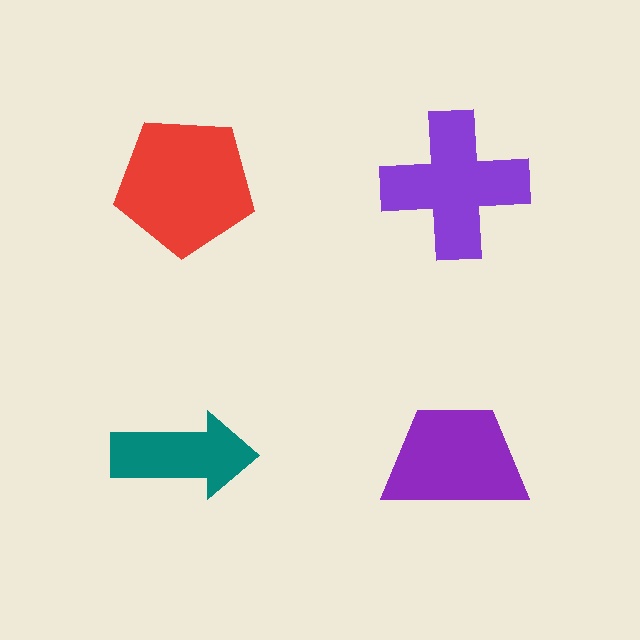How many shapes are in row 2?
2 shapes.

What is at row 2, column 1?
A teal arrow.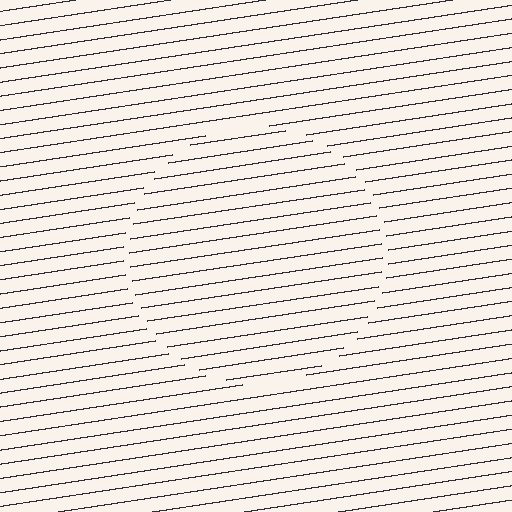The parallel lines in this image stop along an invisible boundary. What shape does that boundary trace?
An illusory circle. The interior of the shape contains the same grating, shifted by half a period — the contour is defined by the phase discontinuity where line-ends from the inner and outer gratings abut.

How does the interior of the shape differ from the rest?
The interior of the shape contains the same grating, shifted by half a period — the contour is defined by the phase discontinuity where line-ends from the inner and outer gratings abut.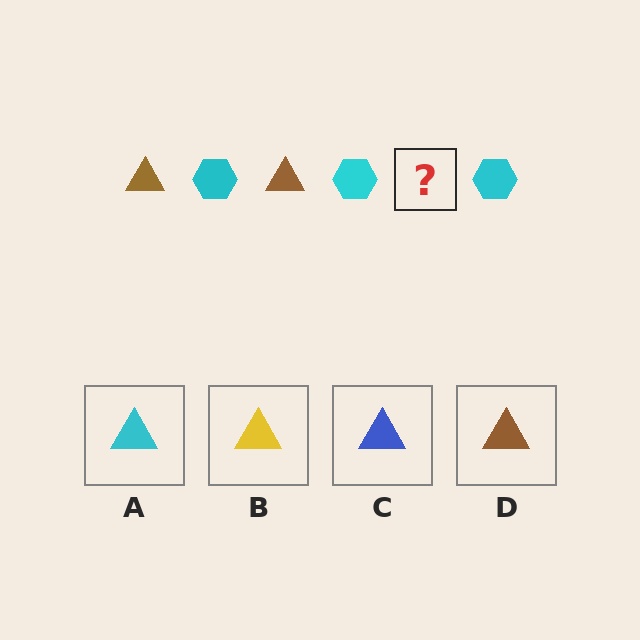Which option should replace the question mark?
Option D.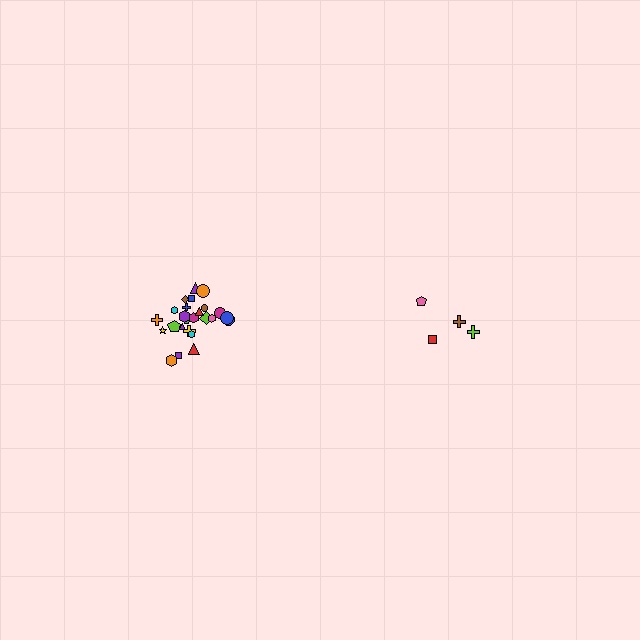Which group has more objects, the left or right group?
The left group.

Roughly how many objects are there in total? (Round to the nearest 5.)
Roughly 30 objects in total.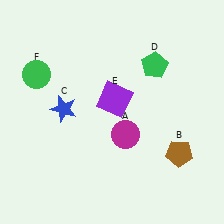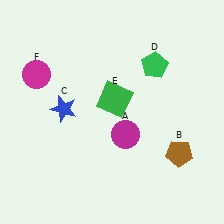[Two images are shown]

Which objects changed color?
E changed from purple to green. F changed from green to magenta.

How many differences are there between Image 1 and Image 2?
There are 2 differences between the two images.